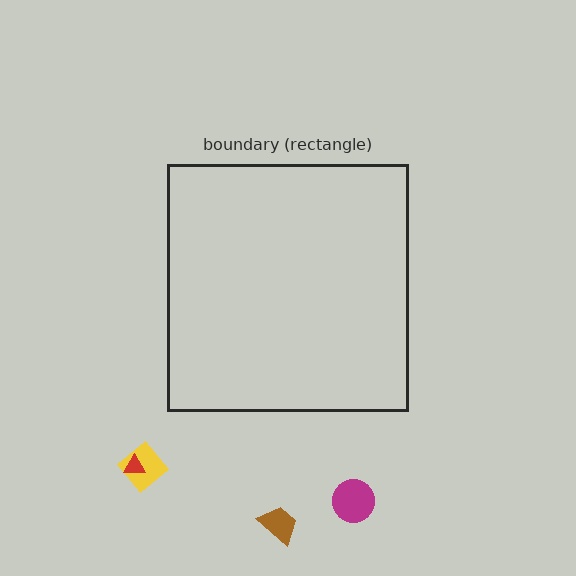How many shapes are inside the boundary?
0 inside, 4 outside.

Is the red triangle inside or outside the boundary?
Outside.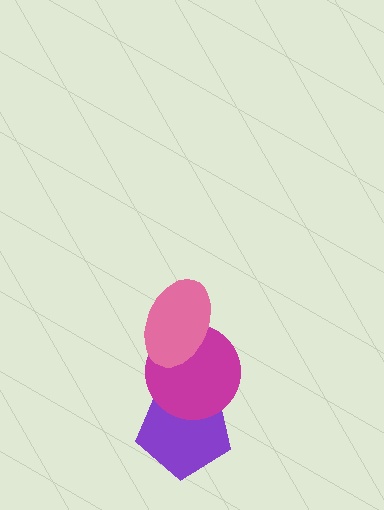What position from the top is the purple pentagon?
The purple pentagon is 3rd from the top.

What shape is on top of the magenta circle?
The pink ellipse is on top of the magenta circle.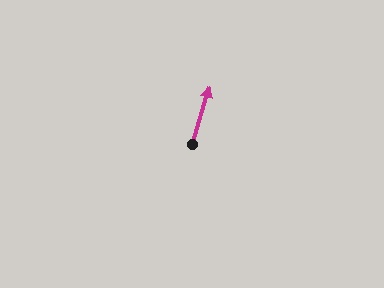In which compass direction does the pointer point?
North.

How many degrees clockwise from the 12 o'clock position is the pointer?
Approximately 17 degrees.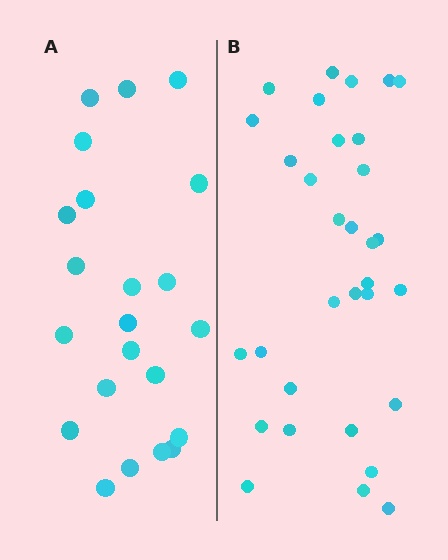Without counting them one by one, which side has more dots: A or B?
Region B (the right region) has more dots.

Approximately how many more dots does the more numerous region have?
Region B has roughly 10 or so more dots than region A.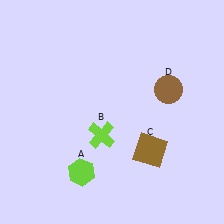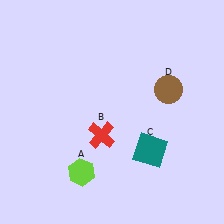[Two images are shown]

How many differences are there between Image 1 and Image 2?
There are 2 differences between the two images.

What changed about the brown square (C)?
In Image 1, C is brown. In Image 2, it changed to teal.